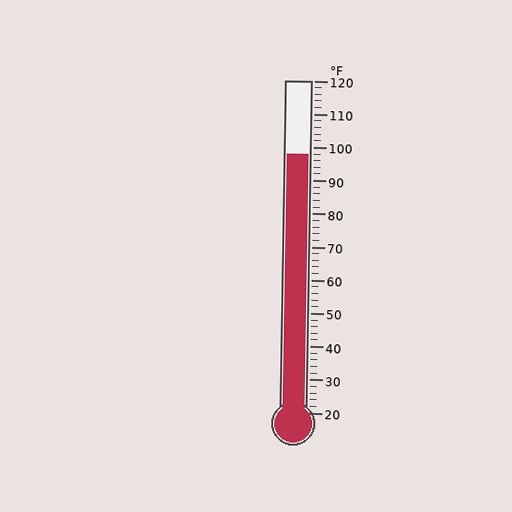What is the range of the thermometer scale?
The thermometer scale ranges from 20°F to 120°F.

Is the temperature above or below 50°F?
The temperature is above 50°F.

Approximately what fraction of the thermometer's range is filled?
The thermometer is filled to approximately 80% of its range.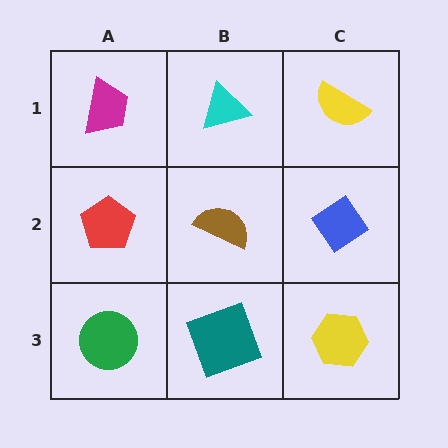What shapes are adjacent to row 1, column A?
A red pentagon (row 2, column A), a cyan triangle (row 1, column B).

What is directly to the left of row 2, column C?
A brown semicircle.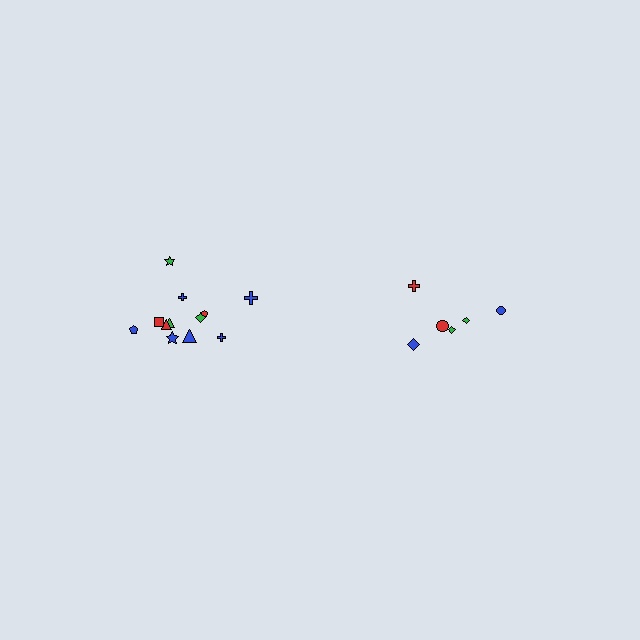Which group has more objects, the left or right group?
The left group.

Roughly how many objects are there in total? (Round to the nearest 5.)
Roughly 20 objects in total.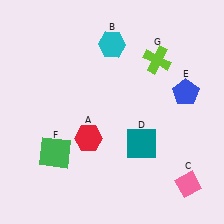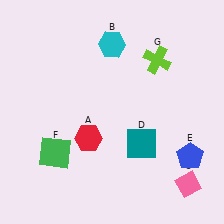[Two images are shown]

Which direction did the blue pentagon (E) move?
The blue pentagon (E) moved down.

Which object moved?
The blue pentagon (E) moved down.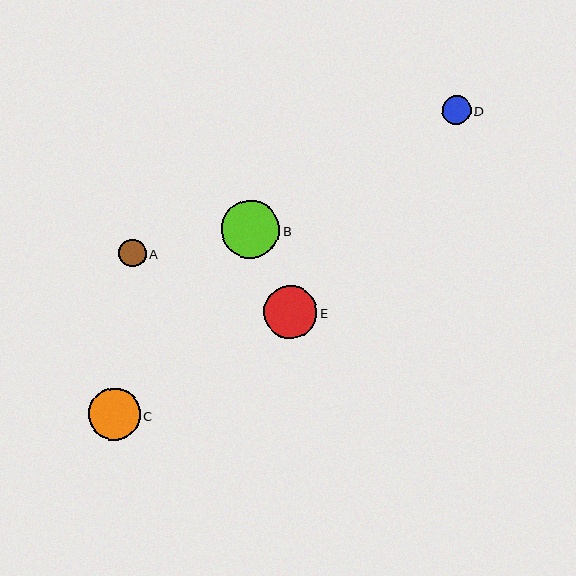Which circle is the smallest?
Circle A is the smallest with a size of approximately 27 pixels.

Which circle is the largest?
Circle B is the largest with a size of approximately 58 pixels.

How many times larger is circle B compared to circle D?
Circle B is approximately 2.0 times the size of circle D.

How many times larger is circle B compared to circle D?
Circle B is approximately 2.0 times the size of circle D.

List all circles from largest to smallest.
From largest to smallest: B, E, C, D, A.